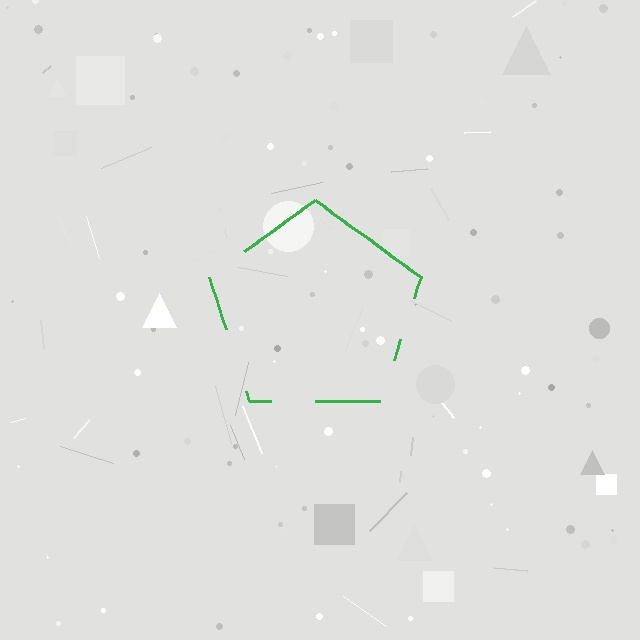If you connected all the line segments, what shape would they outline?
They would outline a pentagon.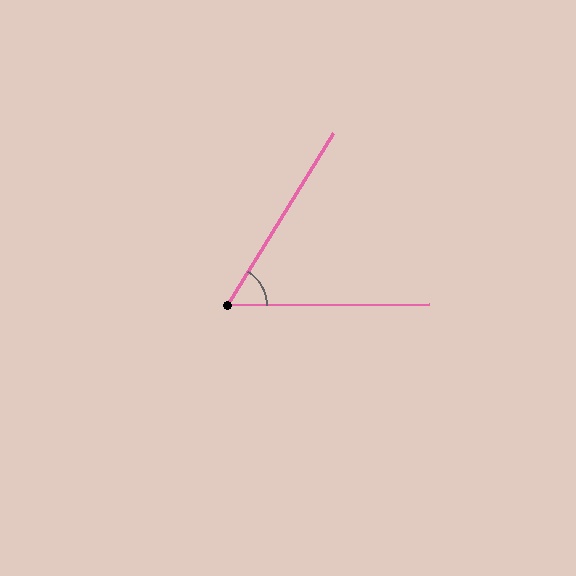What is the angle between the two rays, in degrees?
Approximately 58 degrees.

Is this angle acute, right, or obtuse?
It is acute.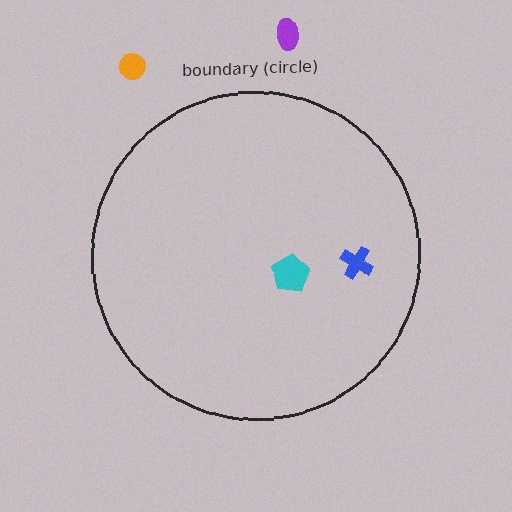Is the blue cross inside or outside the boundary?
Inside.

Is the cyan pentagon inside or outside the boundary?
Inside.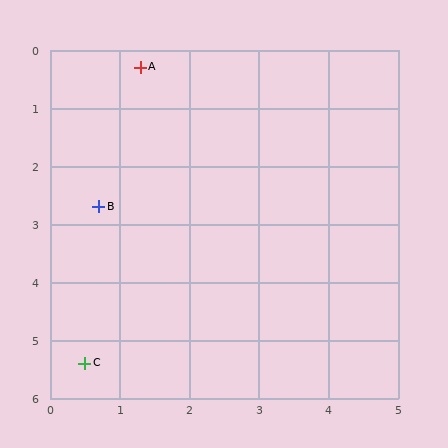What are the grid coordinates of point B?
Point B is at approximately (0.7, 2.7).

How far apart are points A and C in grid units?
Points A and C are about 5.2 grid units apart.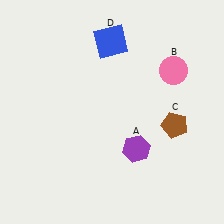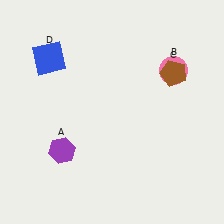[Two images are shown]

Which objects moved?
The objects that moved are: the purple hexagon (A), the brown pentagon (C), the blue square (D).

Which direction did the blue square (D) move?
The blue square (D) moved left.